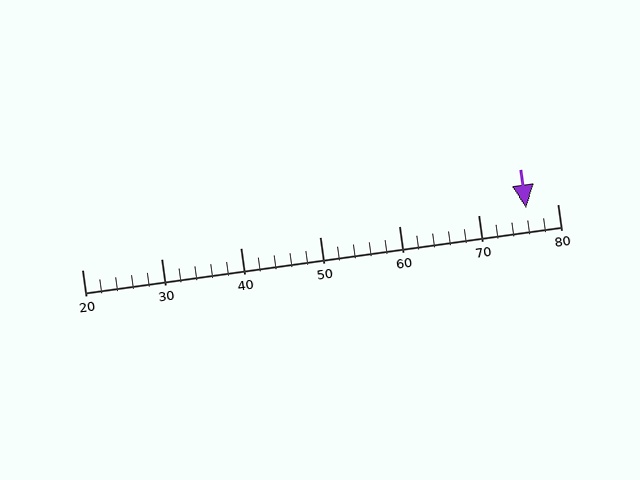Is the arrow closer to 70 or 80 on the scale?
The arrow is closer to 80.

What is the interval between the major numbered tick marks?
The major tick marks are spaced 10 units apart.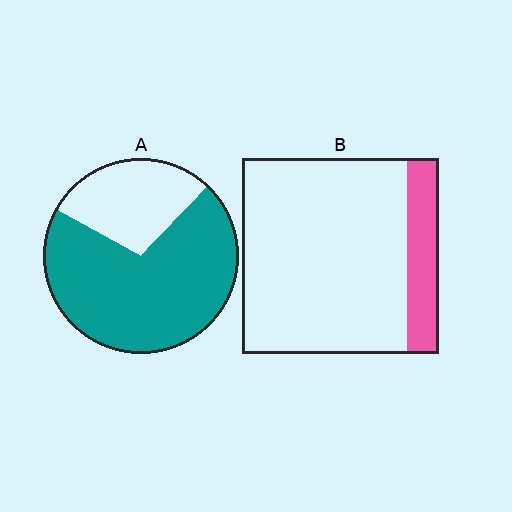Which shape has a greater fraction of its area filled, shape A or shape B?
Shape A.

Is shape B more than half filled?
No.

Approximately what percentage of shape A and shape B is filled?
A is approximately 70% and B is approximately 15%.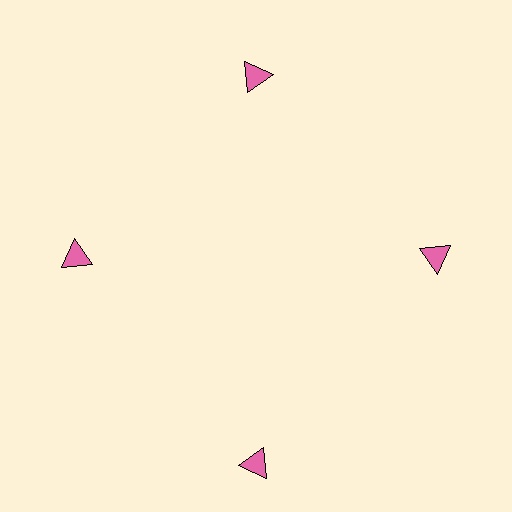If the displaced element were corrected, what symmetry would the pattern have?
It would have 4-fold rotational symmetry — the pattern would map onto itself every 90 degrees.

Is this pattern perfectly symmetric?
No. The 4 pink triangles are arranged in a ring, but one element near the 6 o'clock position is pushed outward from the center, breaking the 4-fold rotational symmetry.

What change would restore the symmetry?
The symmetry would be restored by moving it inward, back onto the ring so that all 4 triangles sit at equal angles and equal distance from the center.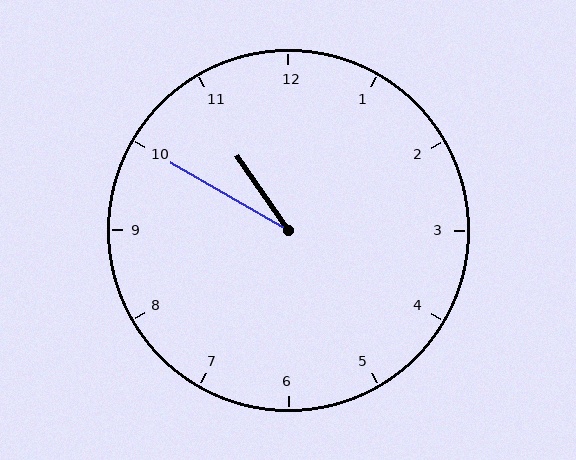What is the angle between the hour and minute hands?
Approximately 25 degrees.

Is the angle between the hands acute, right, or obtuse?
It is acute.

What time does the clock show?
10:50.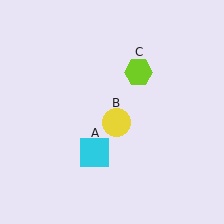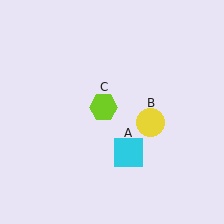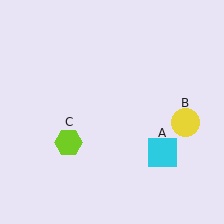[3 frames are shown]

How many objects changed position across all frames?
3 objects changed position: cyan square (object A), yellow circle (object B), lime hexagon (object C).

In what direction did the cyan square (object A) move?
The cyan square (object A) moved right.